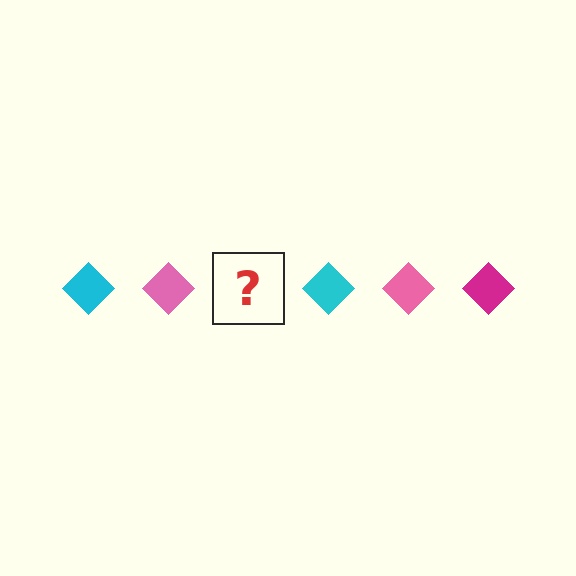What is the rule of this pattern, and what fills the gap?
The rule is that the pattern cycles through cyan, pink, magenta diamonds. The gap should be filled with a magenta diamond.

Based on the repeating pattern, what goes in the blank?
The blank should be a magenta diamond.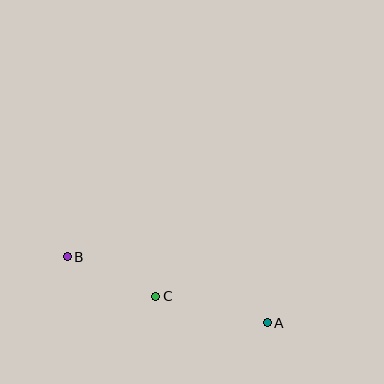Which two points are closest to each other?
Points B and C are closest to each other.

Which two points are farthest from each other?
Points A and B are farthest from each other.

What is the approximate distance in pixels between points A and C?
The distance between A and C is approximately 115 pixels.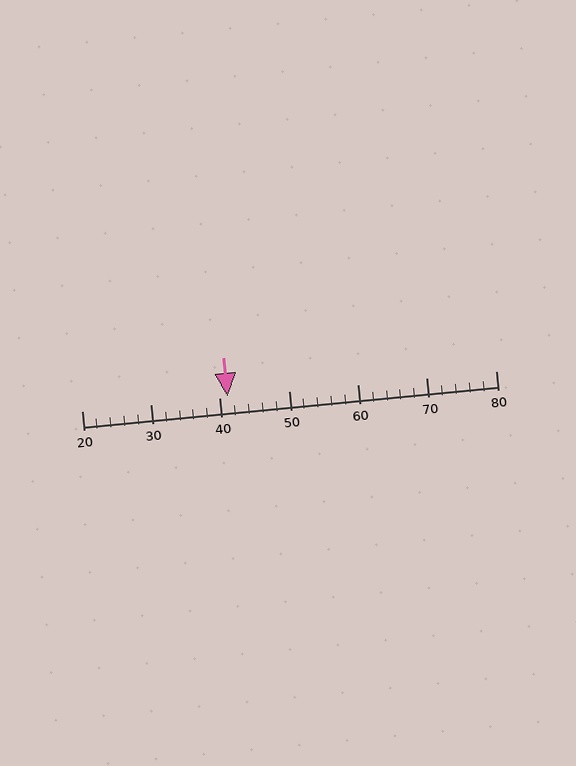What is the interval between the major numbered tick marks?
The major tick marks are spaced 10 units apart.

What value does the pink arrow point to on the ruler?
The pink arrow points to approximately 41.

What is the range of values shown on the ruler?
The ruler shows values from 20 to 80.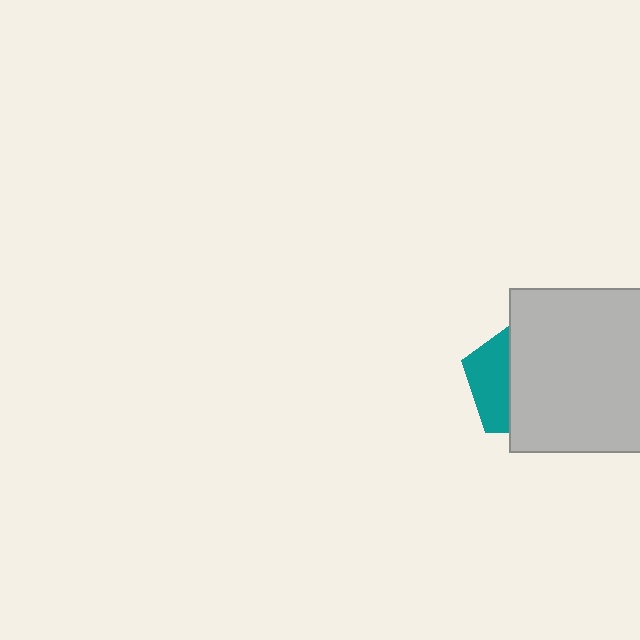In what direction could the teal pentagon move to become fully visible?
The teal pentagon could move left. That would shift it out from behind the light gray rectangle entirely.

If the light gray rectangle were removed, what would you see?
You would see the complete teal pentagon.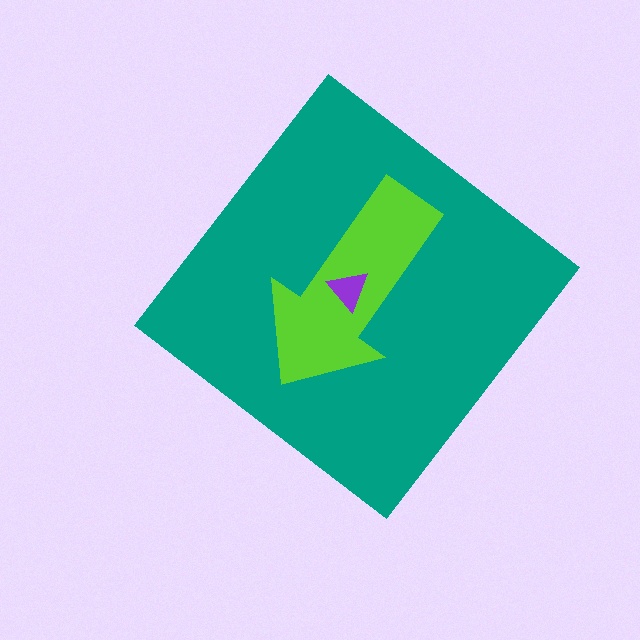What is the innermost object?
The purple triangle.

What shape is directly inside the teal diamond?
The lime arrow.